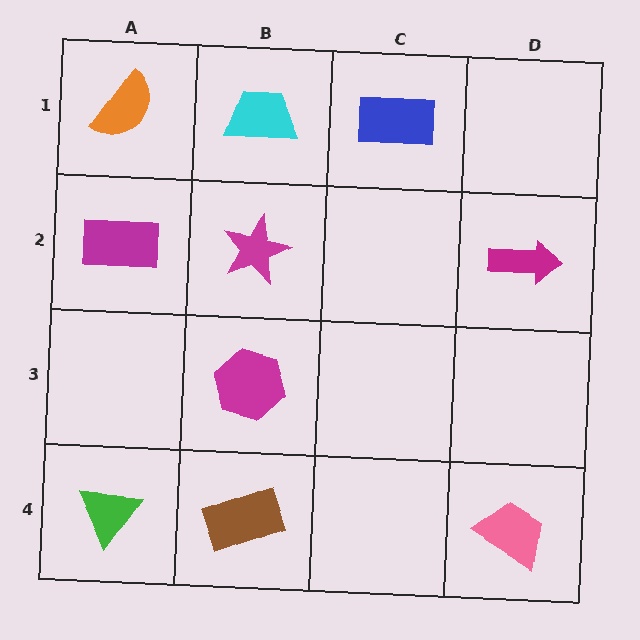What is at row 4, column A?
A green triangle.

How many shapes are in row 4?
3 shapes.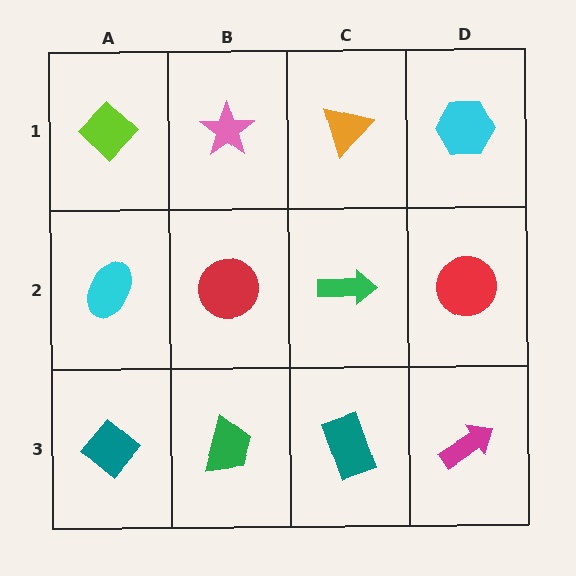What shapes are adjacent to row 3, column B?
A red circle (row 2, column B), a teal diamond (row 3, column A), a teal rectangle (row 3, column C).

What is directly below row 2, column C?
A teal rectangle.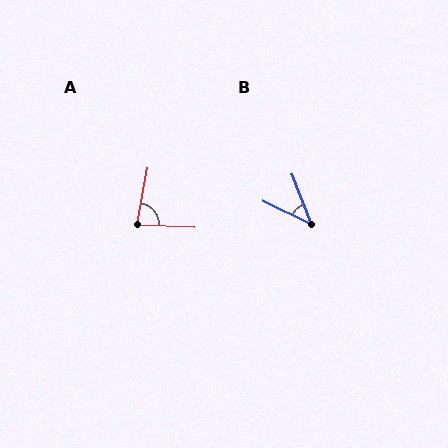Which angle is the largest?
A, at approximately 82 degrees.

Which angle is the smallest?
B, at approximately 42 degrees.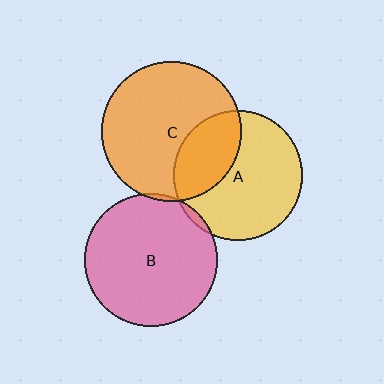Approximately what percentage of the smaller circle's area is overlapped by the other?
Approximately 30%.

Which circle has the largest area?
Circle C (orange).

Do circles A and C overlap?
Yes.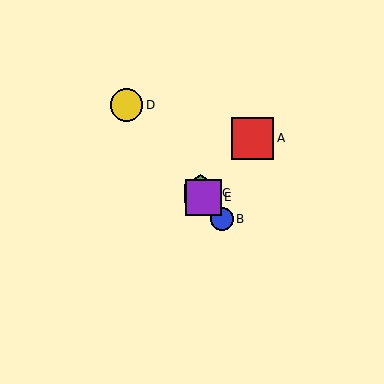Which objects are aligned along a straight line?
Objects B, C, D, E are aligned along a straight line.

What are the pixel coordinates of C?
Object C is at (200, 193).